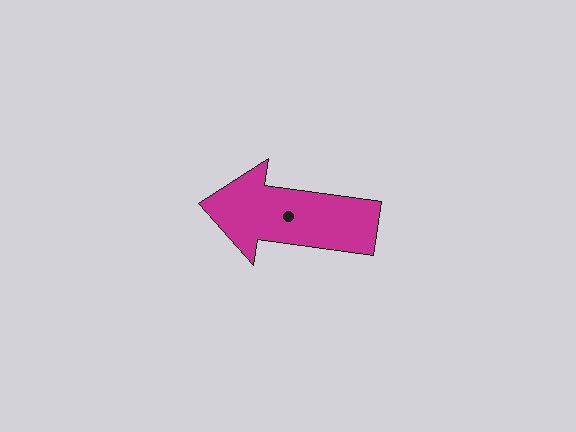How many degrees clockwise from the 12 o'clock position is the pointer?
Approximately 278 degrees.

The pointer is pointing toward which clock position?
Roughly 9 o'clock.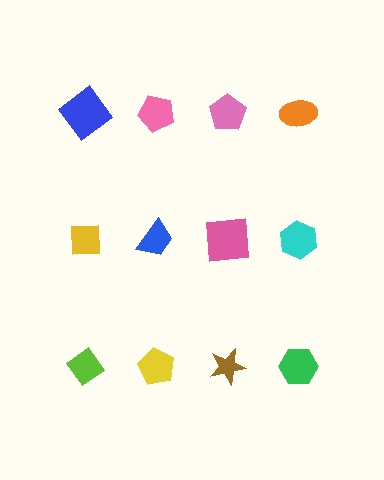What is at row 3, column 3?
A brown star.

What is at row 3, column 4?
A green hexagon.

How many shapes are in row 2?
4 shapes.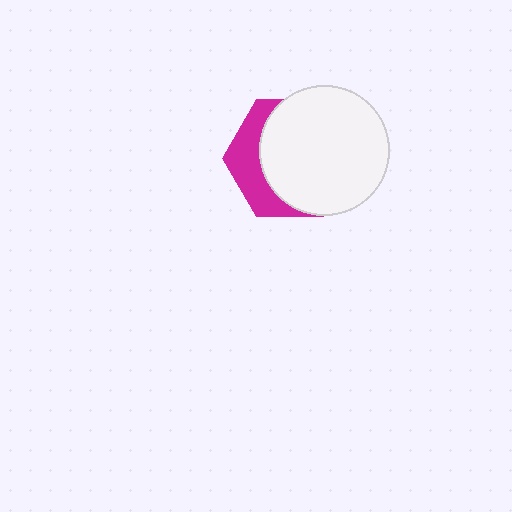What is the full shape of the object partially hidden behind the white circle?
The partially hidden object is a magenta hexagon.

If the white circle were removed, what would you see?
You would see the complete magenta hexagon.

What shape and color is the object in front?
The object in front is a white circle.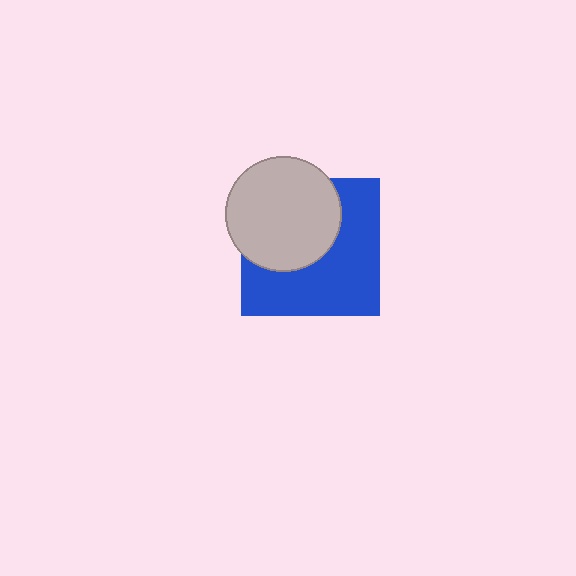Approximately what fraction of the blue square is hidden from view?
Roughly 44% of the blue square is hidden behind the light gray circle.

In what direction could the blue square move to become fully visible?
The blue square could move toward the lower-right. That would shift it out from behind the light gray circle entirely.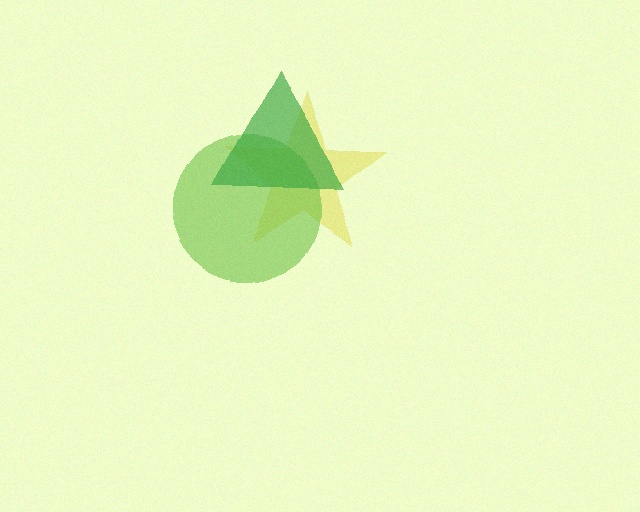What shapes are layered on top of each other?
The layered shapes are: a yellow star, a lime circle, a green triangle.